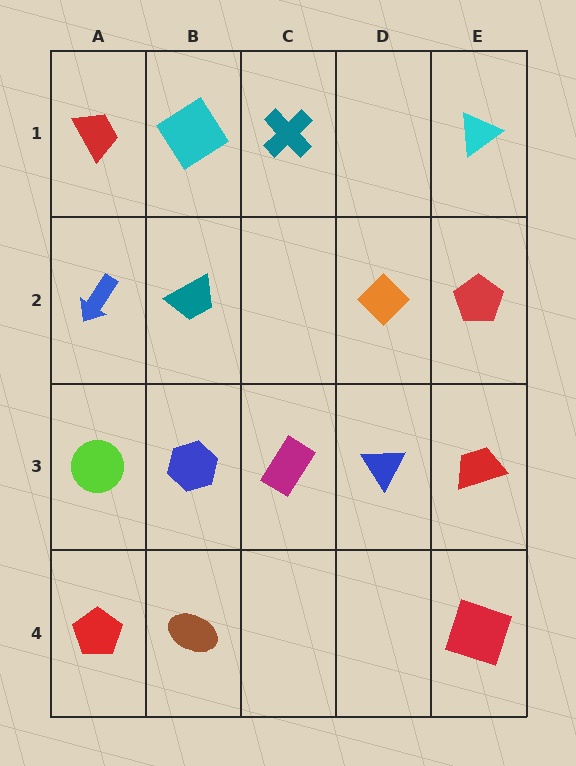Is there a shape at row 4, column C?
No, that cell is empty.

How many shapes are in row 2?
4 shapes.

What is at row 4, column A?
A red pentagon.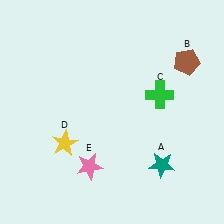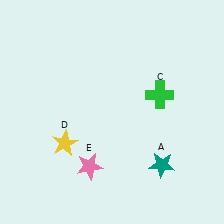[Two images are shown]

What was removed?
The brown pentagon (B) was removed in Image 2.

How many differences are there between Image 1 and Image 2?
There is 1 difference between the two images.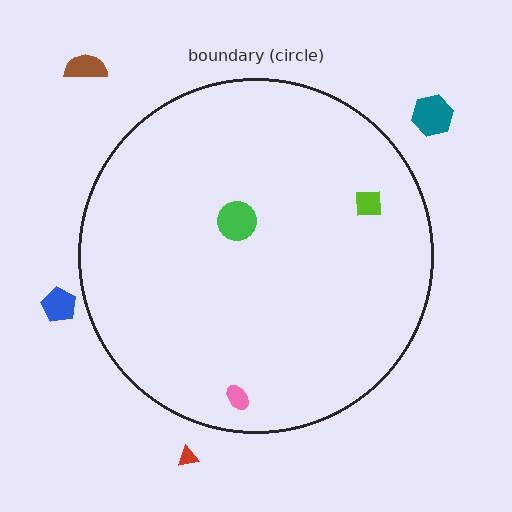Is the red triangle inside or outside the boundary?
Outside.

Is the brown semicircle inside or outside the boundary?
Outside.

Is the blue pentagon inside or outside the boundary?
Outside.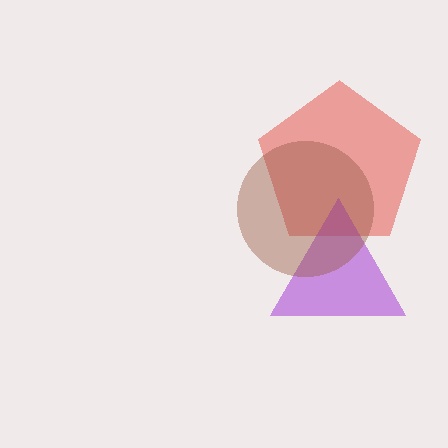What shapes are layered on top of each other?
The layered shapes are: a red pentagon, a purple triangle, a brown circle.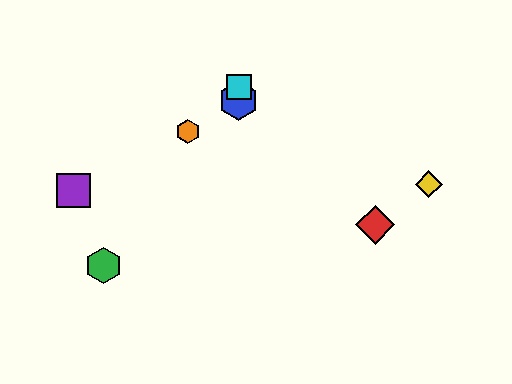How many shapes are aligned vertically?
2 shapes (the blue hexagon, the cyan square) are aligned vertically.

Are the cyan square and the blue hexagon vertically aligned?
Yes, both are at x≈239.